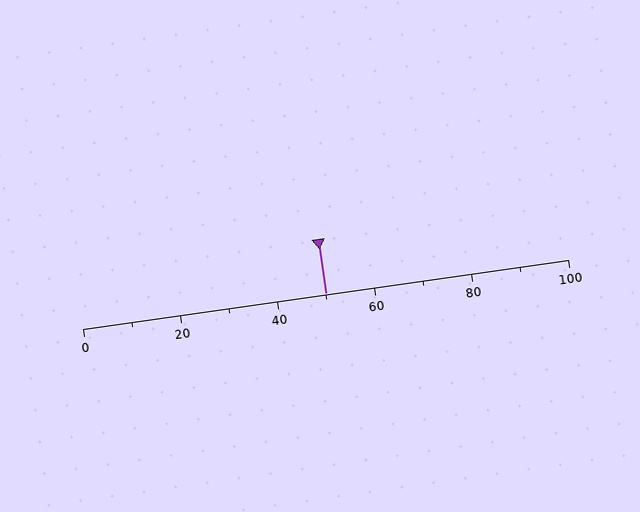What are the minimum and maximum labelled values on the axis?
The axis runs from 0 to 100.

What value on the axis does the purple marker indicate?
The marker indicates approximately 50.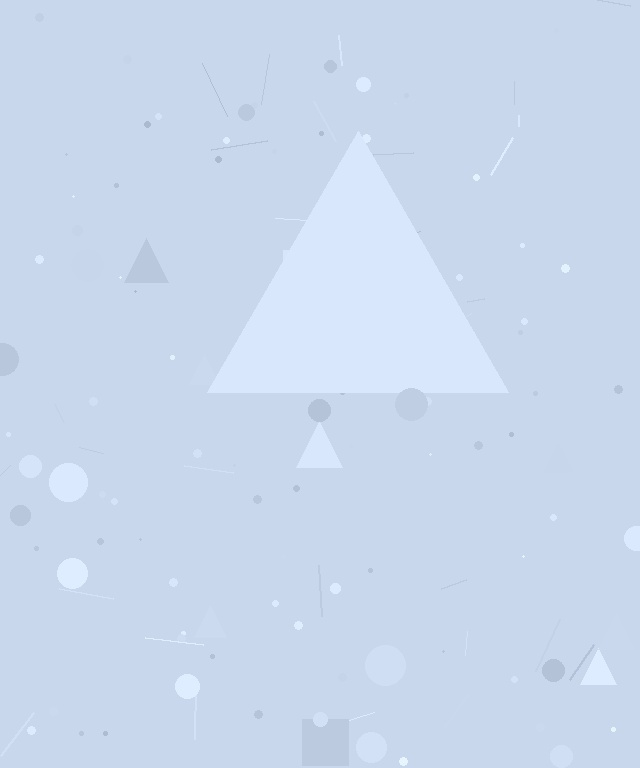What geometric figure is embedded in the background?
A triangle is embedded in the background.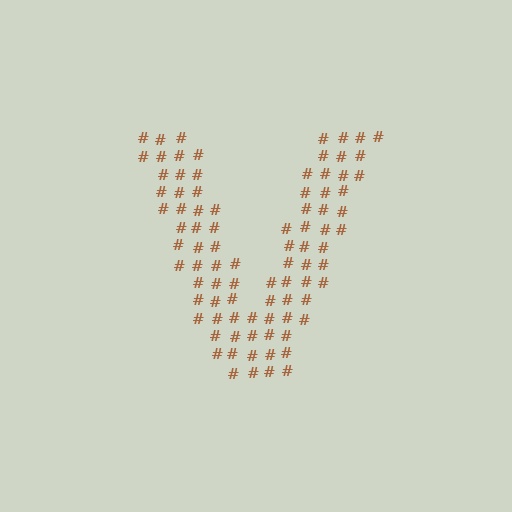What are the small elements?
The small elements are hash symbols.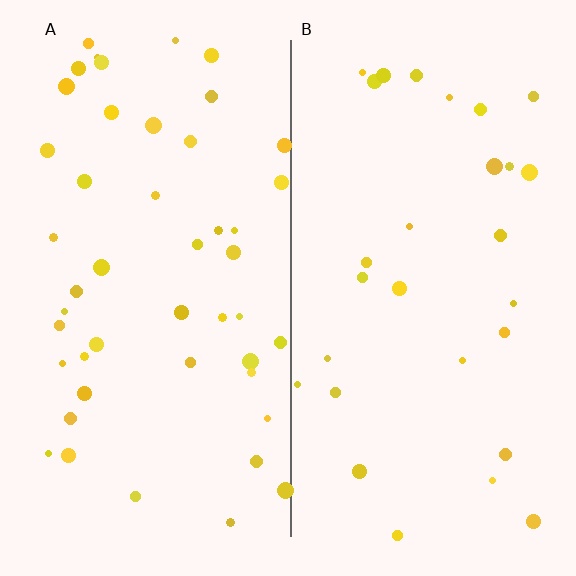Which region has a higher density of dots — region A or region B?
A (the left).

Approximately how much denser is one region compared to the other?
Approximately 1.7× — region A over region B.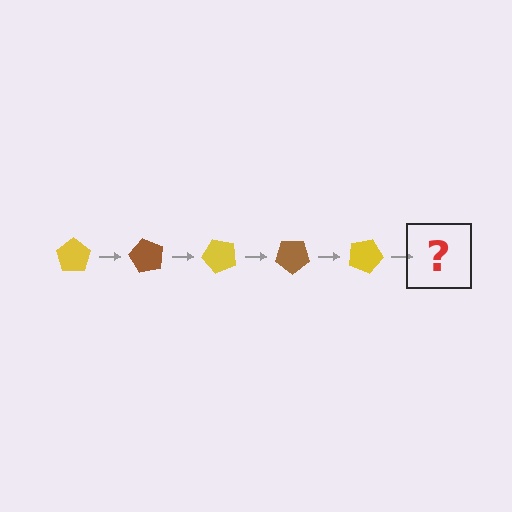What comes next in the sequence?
The next element should be a brown pentagon, rotated 300 degrees from the start.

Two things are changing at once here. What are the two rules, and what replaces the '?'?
The two rules are that it rotates 60 degrees each step and the color cycles through yellow and brown. The '?' should be a brown pentagon, rotated 300 degrees from the start.